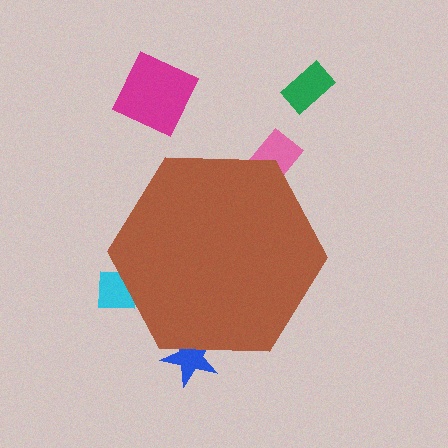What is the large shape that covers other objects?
A brown hexagon.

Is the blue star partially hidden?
Yes, the blue star is partially hidden behind the brown hexagon.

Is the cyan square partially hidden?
Yes, the cyan square is partially hidden behind the brown hexagon.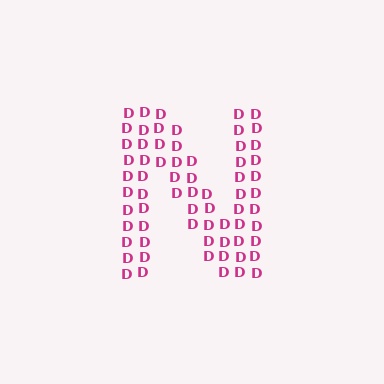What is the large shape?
The large shape is the letter N.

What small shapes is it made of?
It is made of small letter D's.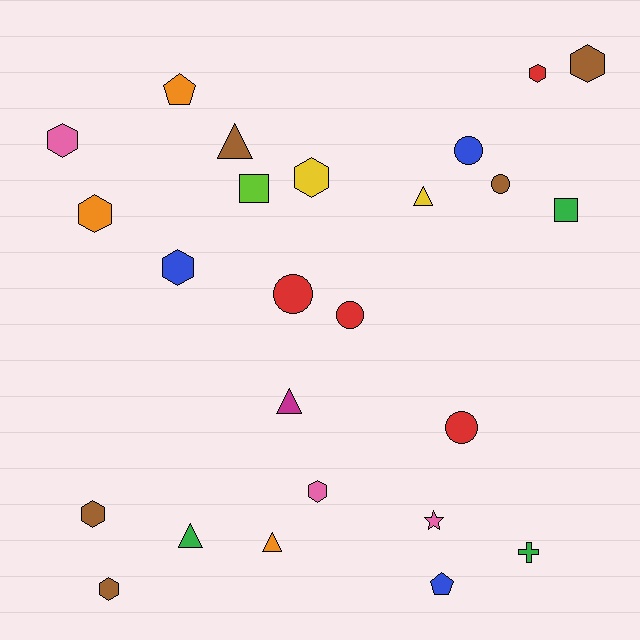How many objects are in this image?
There are 25 objects.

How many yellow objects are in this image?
There are 2 yellow objects.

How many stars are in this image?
There is 1 star.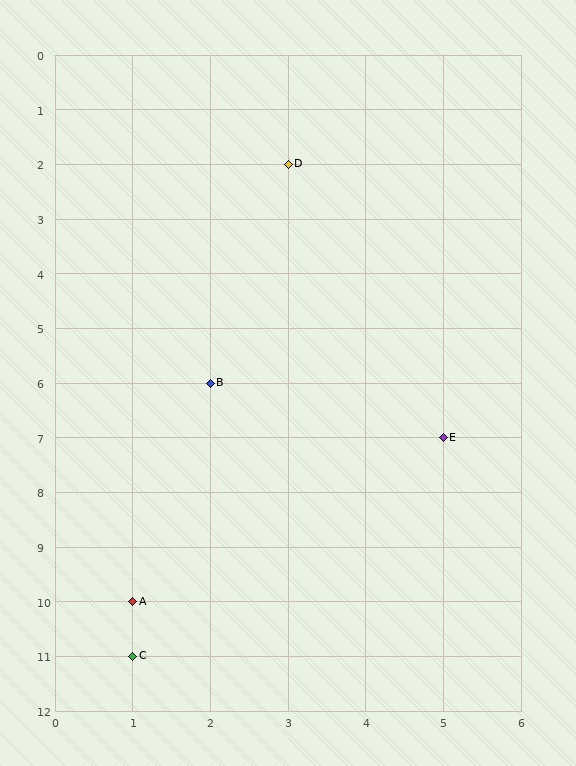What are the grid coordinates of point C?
Point C is at grid coordinates (1, 11).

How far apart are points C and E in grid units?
Points C and E are 4 columns and 4 rows apart (about 5.7 grid units diagonally).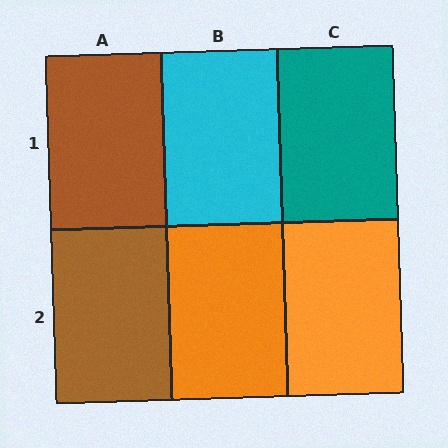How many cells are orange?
2 cells are orange.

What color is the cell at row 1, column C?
Teal.